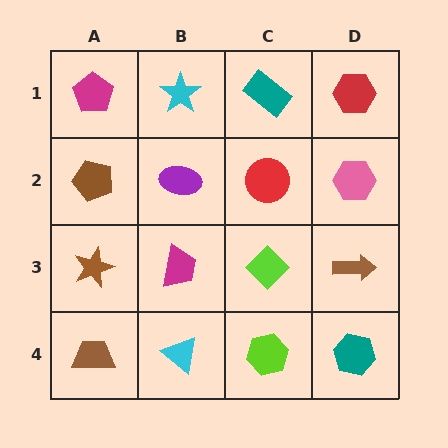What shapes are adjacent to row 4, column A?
A brown star (row 3, column A), a cyan triangle (row 4, column B).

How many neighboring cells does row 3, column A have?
3.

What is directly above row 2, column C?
A teal rectangle.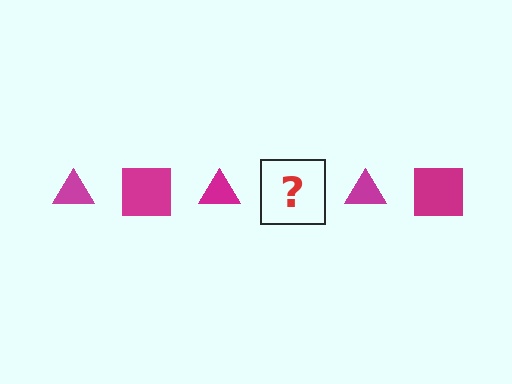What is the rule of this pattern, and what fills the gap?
The rule is that the pattern cycles through triangle, square shapes in magenta. The gap should be filled with a magenta square.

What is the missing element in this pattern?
The missing element is a magenta square.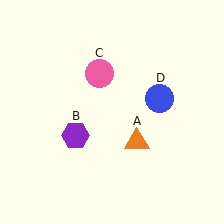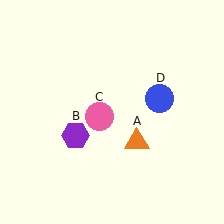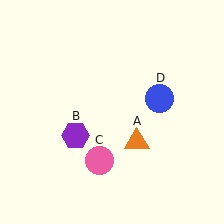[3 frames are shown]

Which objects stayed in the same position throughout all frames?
Orange triangle (object A) and purple hexagon (object B) and blue circle (object D) remained stationary.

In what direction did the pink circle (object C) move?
The pink circle (object C) moved down.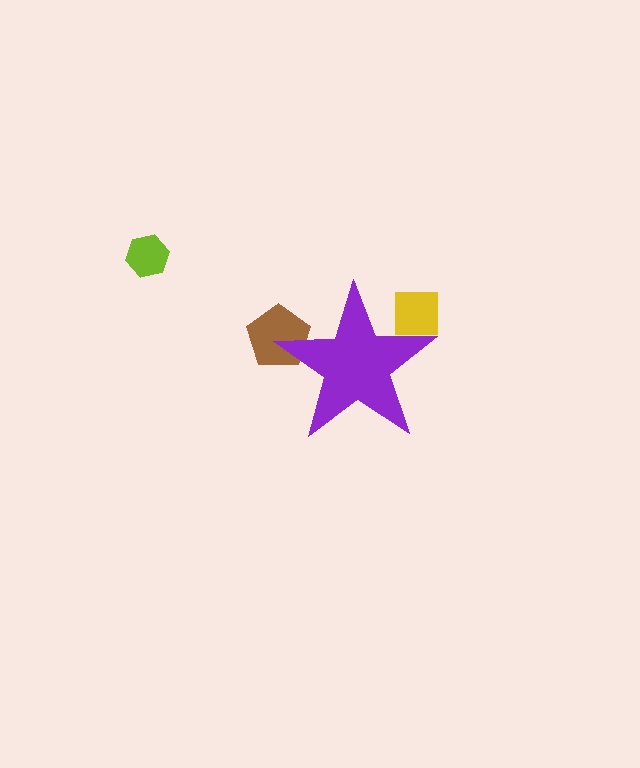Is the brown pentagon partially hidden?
Yes, the brown pentagon is partially hidden behind the purple star.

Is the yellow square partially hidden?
Yes, the yellow square is partially hidden behind the purple star.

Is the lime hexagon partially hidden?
No, the lime hexagon is fully visible.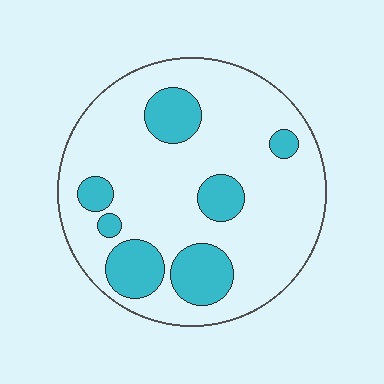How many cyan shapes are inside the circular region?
7.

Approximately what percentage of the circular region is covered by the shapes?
Approximately 20%.